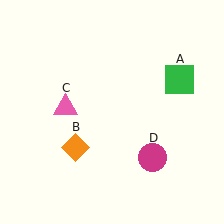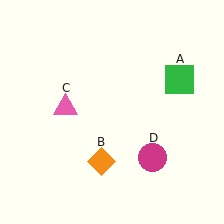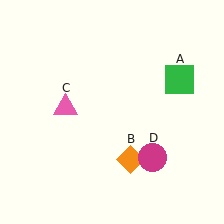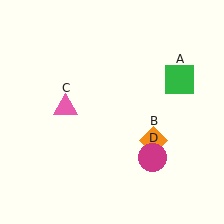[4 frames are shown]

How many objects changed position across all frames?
1 object changed position: orange diamond (object B).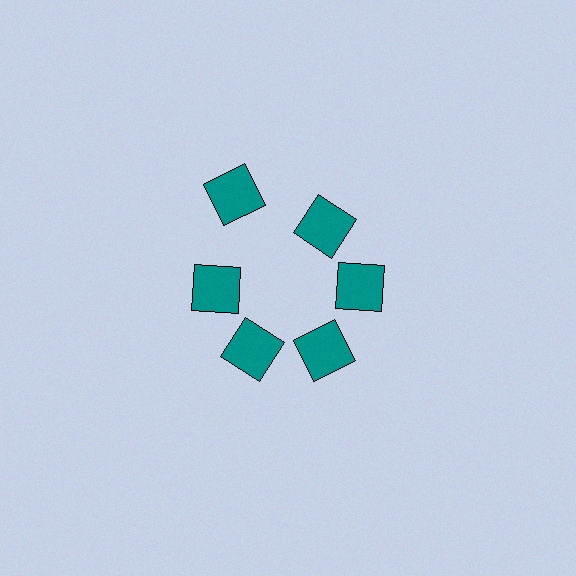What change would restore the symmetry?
The symmetry would be restored by moving it inward, back onto the ring so that all 6 squares sit at equal angles and equal distance from the center.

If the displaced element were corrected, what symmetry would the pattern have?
It would have 6-fold rotational symmetry — the pattern would map onto itself every 60 degrees.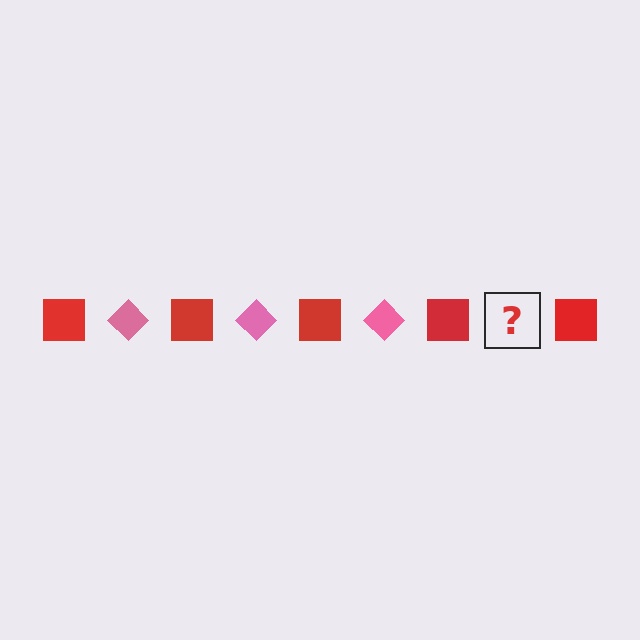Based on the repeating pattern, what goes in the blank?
The blank should be a pink diamond.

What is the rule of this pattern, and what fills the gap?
The rule is that the pattern alternates between red square and pink diamond. The gap should be filled with a pink diamond.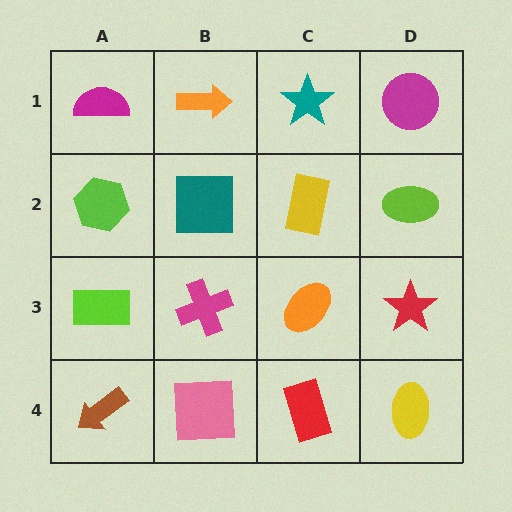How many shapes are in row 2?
4 shapes.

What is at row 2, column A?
A lime hexagon.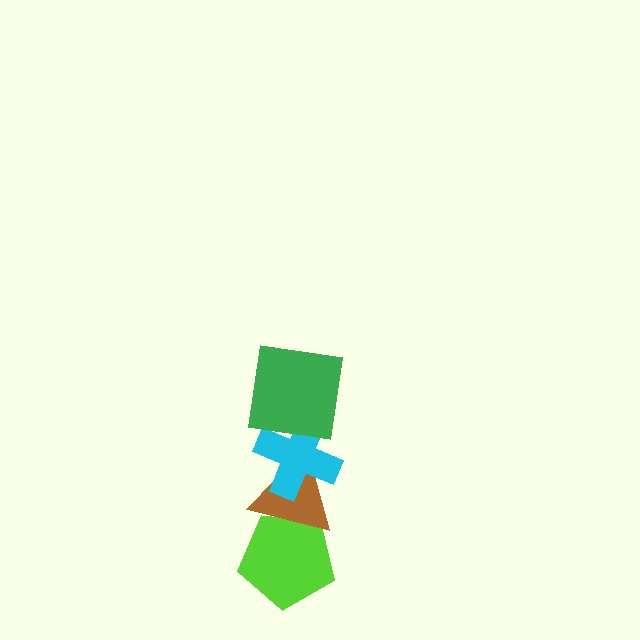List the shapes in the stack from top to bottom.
From top to bottom: the green square, the cyan cross, the brown triangle, the lime pentagon.